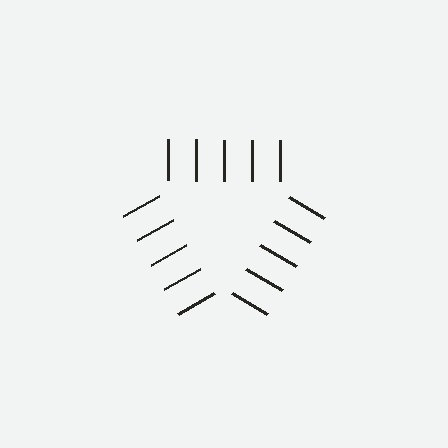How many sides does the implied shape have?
3 sides — the line-ends trace a triangle.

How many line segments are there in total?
15 — 5 along each of the 3 edges.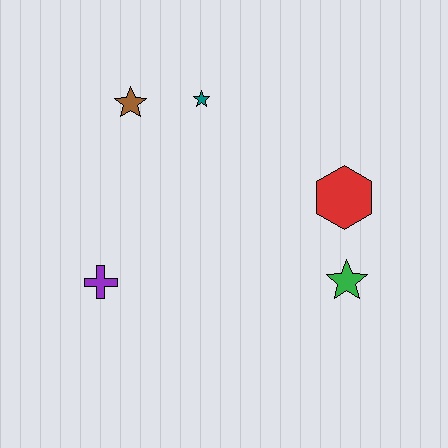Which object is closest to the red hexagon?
The green star is closest to the red hexagon.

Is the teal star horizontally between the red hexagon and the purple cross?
Yes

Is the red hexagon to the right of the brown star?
Yes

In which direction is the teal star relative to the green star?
The teal star is above the green star.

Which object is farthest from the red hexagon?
The purple cross is farthest from the red hexagon.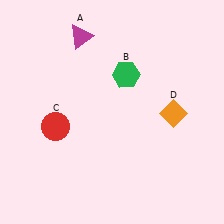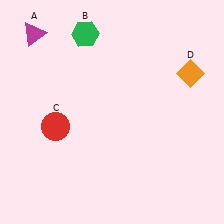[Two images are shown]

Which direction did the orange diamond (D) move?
The orange diamond (D) moved up.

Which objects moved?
The objects that moved are: the magenta triangle (A), the green hexagon (B), the orange diamond (D).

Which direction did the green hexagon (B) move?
The green hexagon (B) moved left.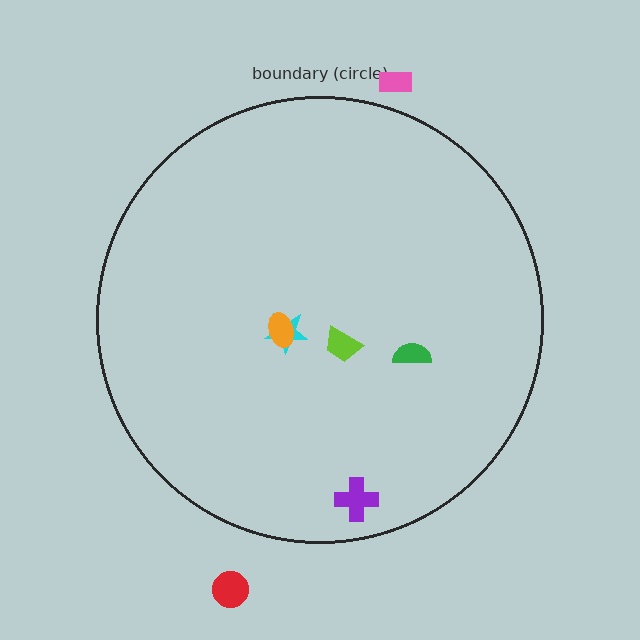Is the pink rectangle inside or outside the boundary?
Outside.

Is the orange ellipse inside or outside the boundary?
Inside.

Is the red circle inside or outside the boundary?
Outside.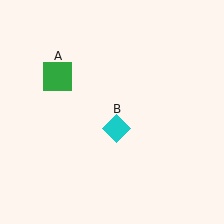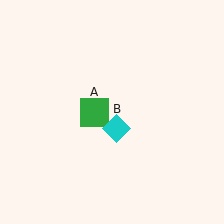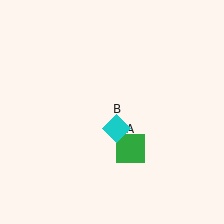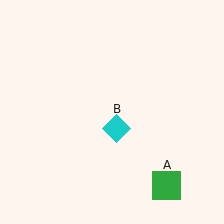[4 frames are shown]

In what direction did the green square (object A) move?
The green square (object A) moved down and to the right.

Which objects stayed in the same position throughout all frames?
Cyan diamond (object B) remained stationary.